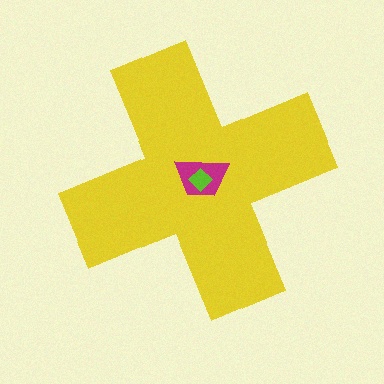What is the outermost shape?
The yellow cross.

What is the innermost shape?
The lime diamond.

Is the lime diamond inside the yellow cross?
Yes.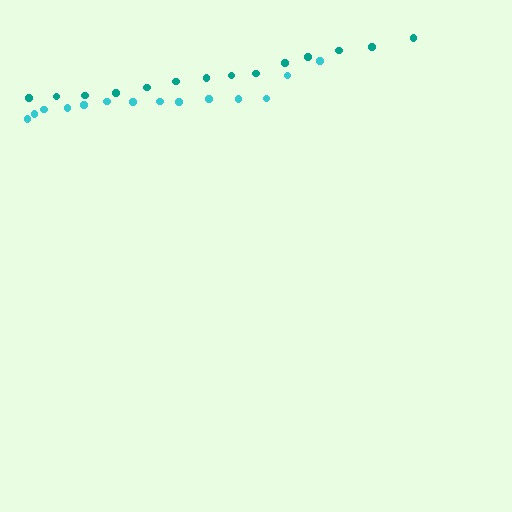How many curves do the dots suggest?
There are 2 distinct paths.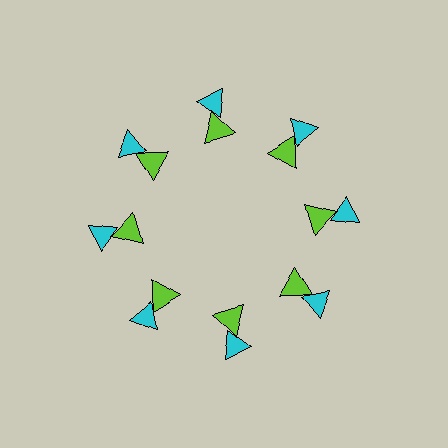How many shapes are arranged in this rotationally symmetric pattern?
There are 16 shapes, arranged in 8 groups of 2.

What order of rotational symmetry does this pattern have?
This pattern has 8-fold rotational symmetry.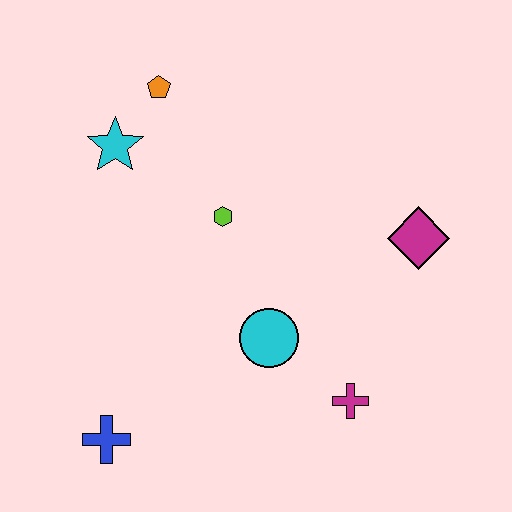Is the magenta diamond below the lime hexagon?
Yes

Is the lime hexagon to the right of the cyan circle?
No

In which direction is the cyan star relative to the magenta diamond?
The cyan star is to the left of the magenta diamond.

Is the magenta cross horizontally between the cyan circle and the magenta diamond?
Yes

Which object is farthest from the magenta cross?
The orange pentagon is farthest from the magenta cross.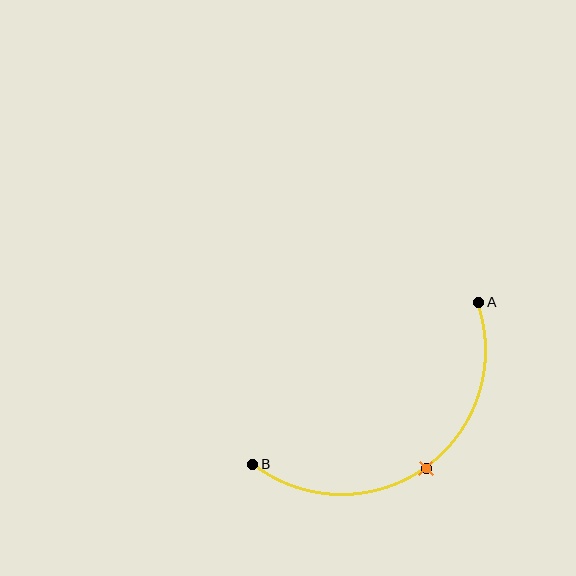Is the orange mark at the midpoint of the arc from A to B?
Yes. The orange mark lies on the arc at equal arc-length from both A and B — it is the arc midpoint.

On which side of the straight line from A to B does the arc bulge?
The arc bulges below and to the right of the straight line connecting A and B.